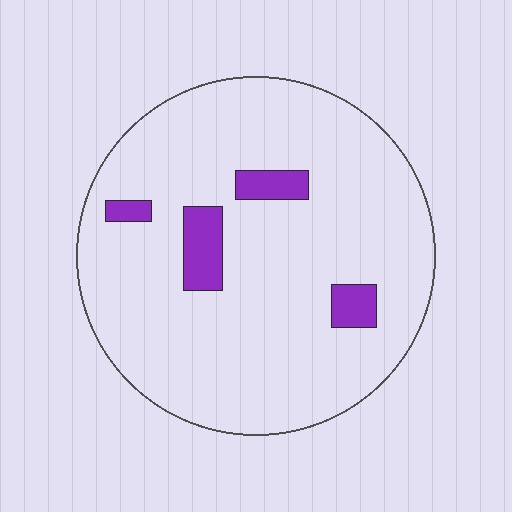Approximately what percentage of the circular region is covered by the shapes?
Approximately 10%.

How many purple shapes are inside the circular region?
4.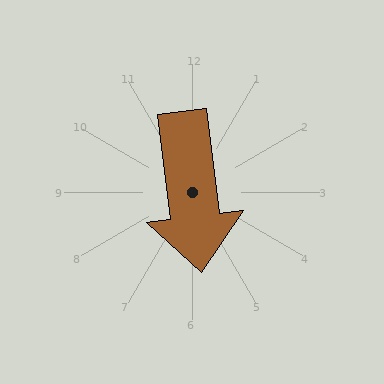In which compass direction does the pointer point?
South.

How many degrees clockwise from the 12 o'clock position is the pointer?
Approximately 173 degrees.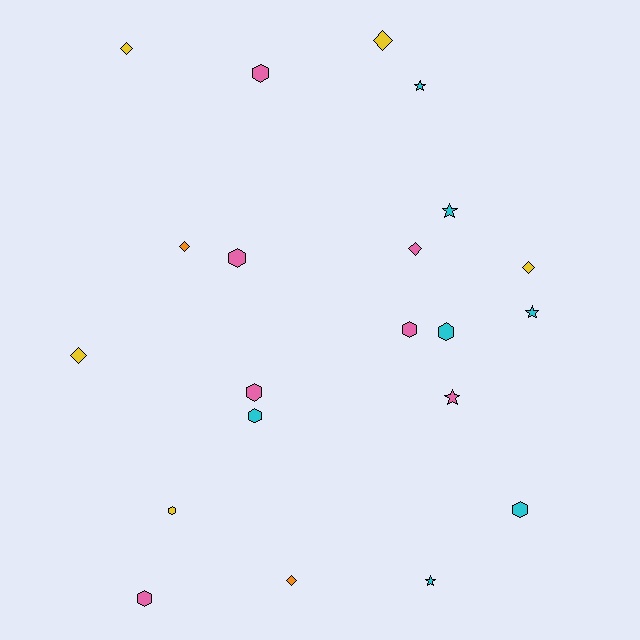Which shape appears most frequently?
Hexagon, with 9 objects.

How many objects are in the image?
There are 21 objects.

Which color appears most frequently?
Pink, with 7 objects.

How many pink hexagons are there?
There are 5 pink hexagons.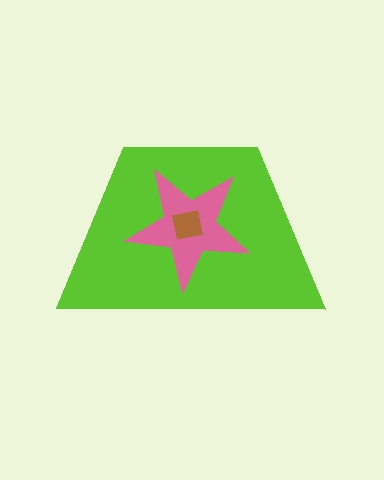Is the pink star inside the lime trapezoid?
Yes.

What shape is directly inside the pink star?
The brown square.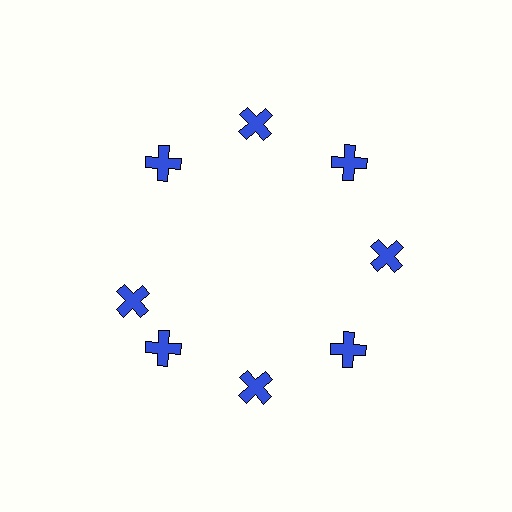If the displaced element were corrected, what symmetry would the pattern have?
It would have 8-fold rotational symmetry — the pattern would map onto itself every 45 degrees.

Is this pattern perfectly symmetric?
No. The 8 blue crosses are arranged in a ring, but one element near the 9 o'clock position is rotated out of alignment along the ring, breaking the 8-fold rotational symmetry.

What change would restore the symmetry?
The symmetry would be restored by rotating it back into even spacing with its neighbors so that all 8 crosses sit at equal angles and equal distance from the center.